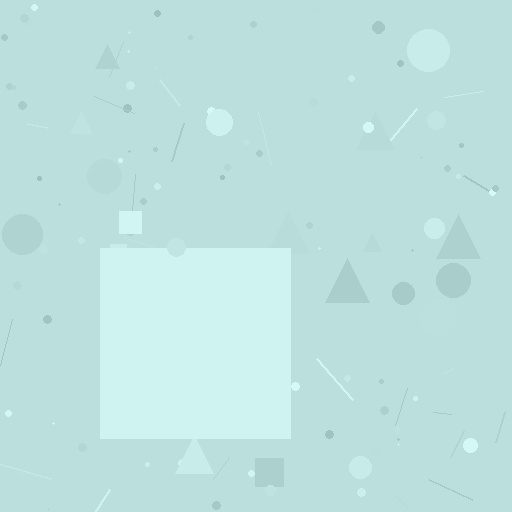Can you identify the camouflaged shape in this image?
The camouflaged shape is a square.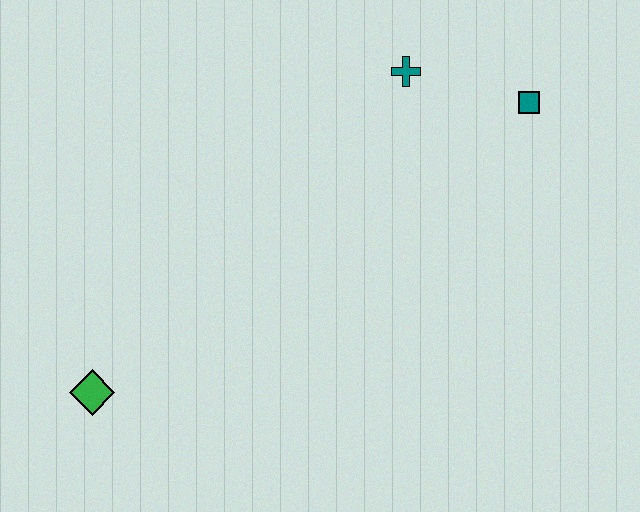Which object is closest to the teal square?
The teal cross is closest to the teal square.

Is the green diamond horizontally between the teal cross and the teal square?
No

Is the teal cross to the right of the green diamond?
Yes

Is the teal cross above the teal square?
Yes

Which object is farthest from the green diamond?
The teal square is farthest from the green diamond.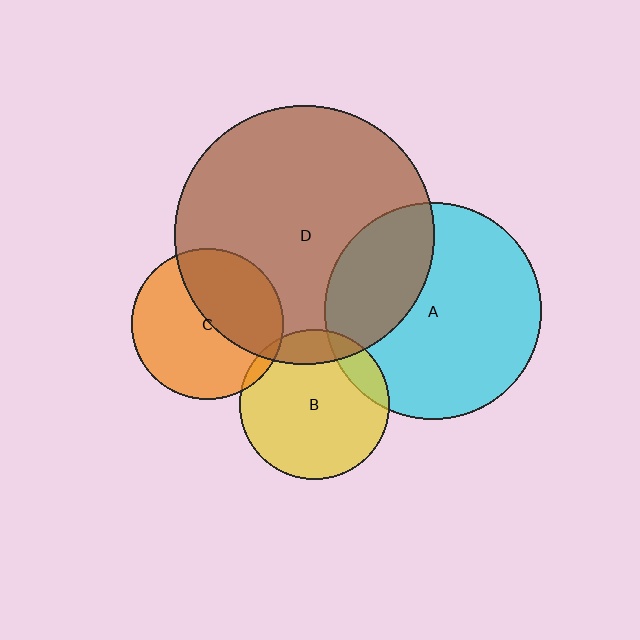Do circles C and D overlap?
Yes.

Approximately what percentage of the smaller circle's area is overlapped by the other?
Approximately 40%.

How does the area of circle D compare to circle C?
Approximately 2.9 times.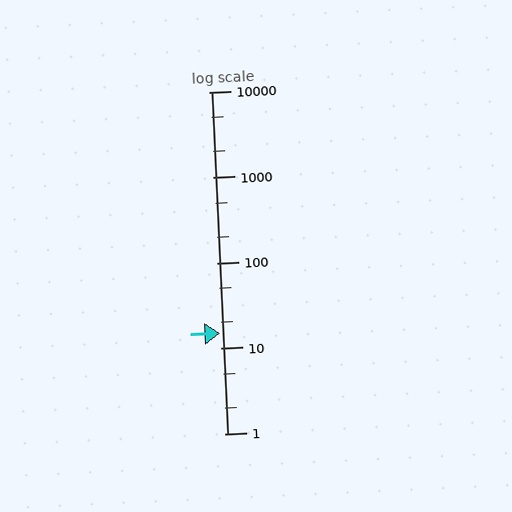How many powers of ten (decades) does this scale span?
The scale spans 4 decades, from 1 to 10000.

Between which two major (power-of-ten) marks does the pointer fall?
The pointer is between 10 and 100.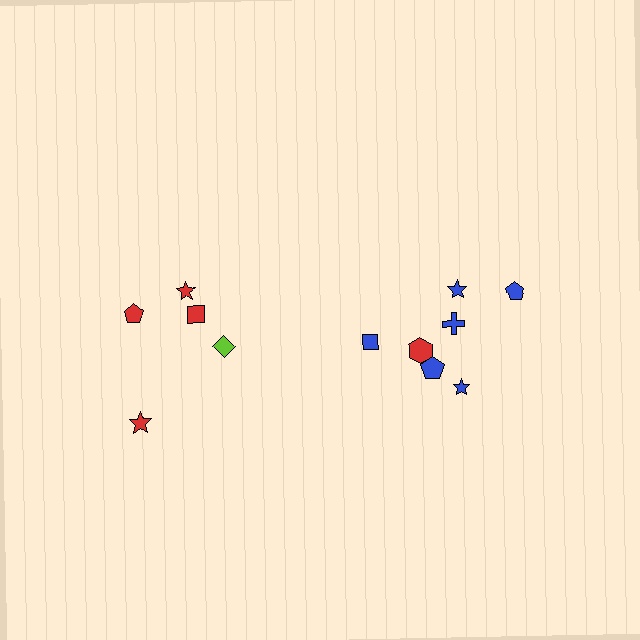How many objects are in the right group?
There are 7 objects.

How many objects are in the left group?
There are 5 objects.